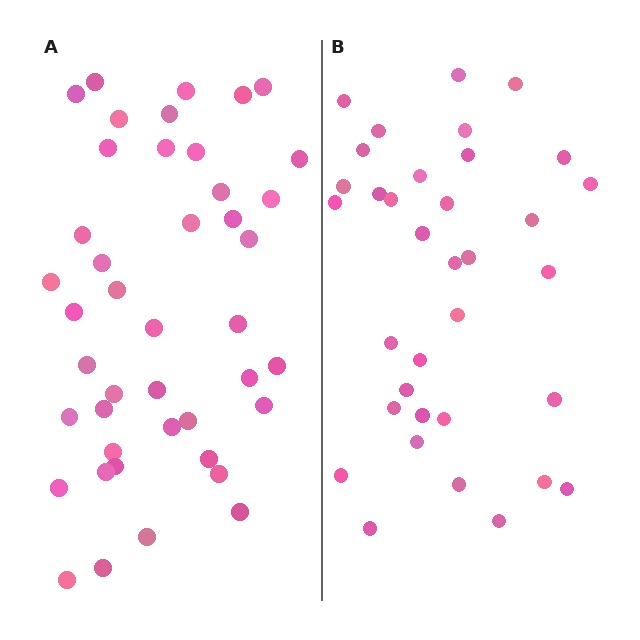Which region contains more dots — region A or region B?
Region A (the left region) has more dots.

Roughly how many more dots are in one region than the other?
Region A has roughly 8 or so more dots than region B.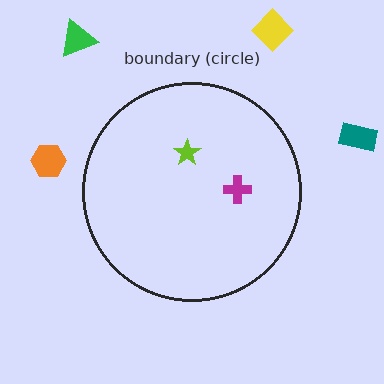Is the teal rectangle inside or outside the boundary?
Outside.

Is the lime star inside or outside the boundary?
Inside.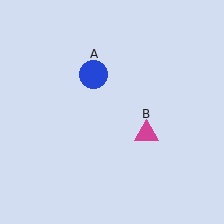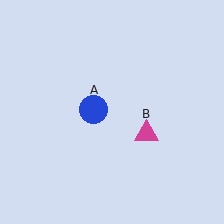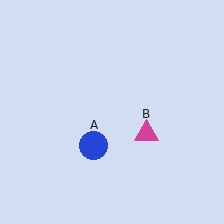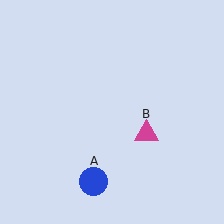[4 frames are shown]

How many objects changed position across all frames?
1 object changed position: blue circle (object A).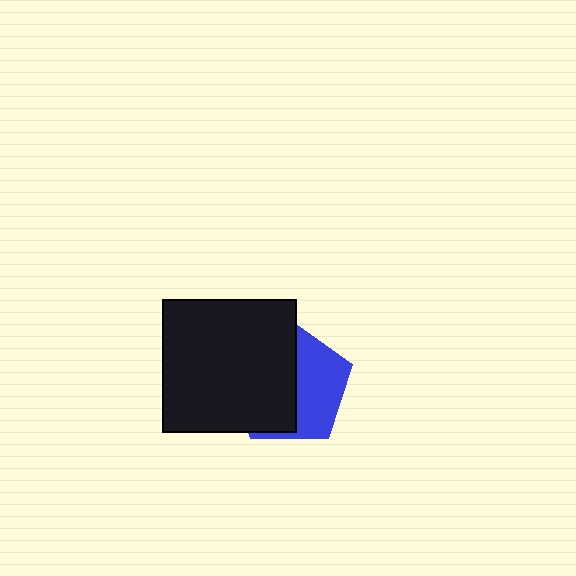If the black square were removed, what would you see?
You would see the complete blue pentagon.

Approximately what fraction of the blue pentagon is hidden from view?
Roughly 56% of the blue pentagon is hidden behind the black square.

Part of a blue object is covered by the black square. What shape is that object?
It is a pentagon.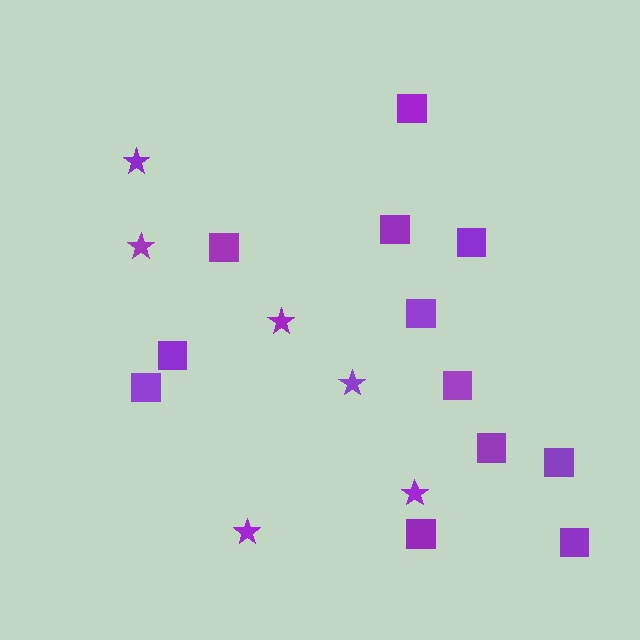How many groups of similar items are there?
There are 2 groups: one group of stars (6) and one group of squares (12).